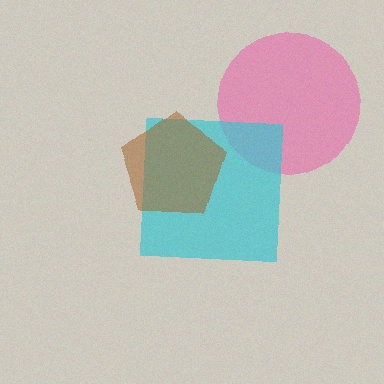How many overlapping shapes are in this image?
There are 3 overlapping shapes in the image.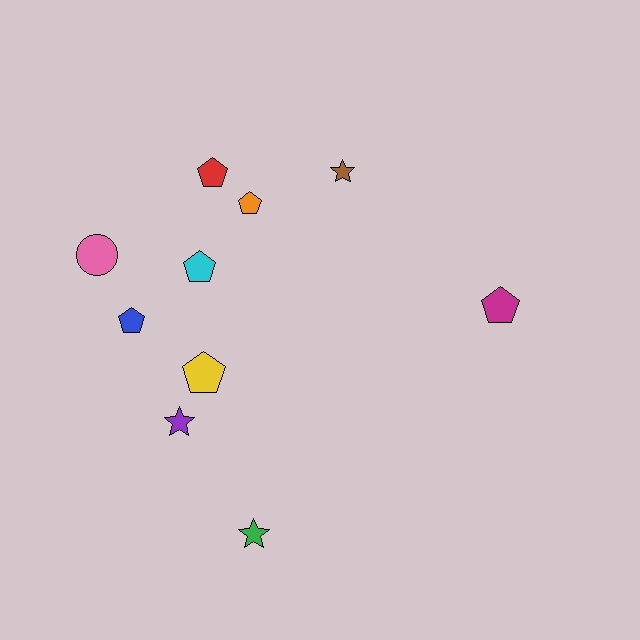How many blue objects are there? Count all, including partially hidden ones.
There is 1 blue object.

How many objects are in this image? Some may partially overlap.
There are 10 objects.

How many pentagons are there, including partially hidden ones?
There are 6 pentagons.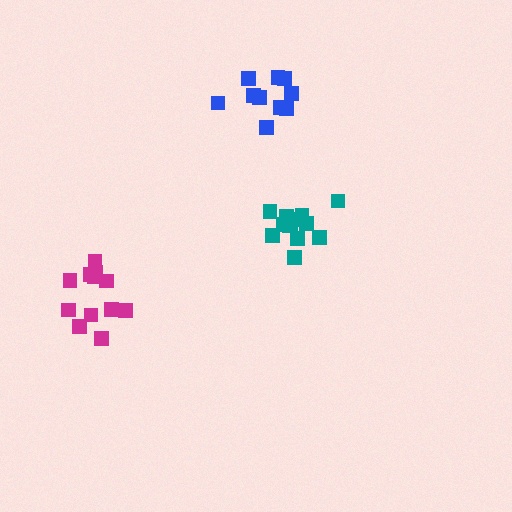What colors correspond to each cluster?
The clusters are colored: teal, magenta, blue.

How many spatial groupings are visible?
There are 3 spatial groupings.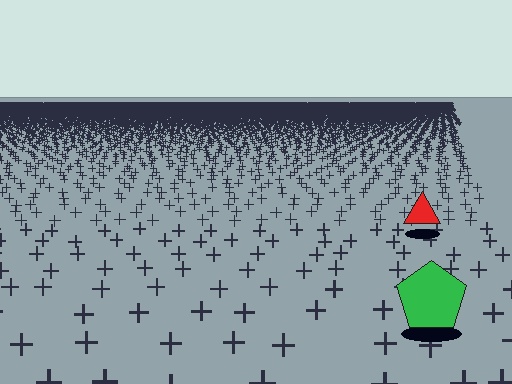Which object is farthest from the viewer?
The red triangle is farthest from the viewer. It appears smaller and the ground texture around it is denser.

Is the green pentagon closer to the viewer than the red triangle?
Yes. The green pentagon is closer — you can tell from the texture gradient: the ground texture is coarser near it.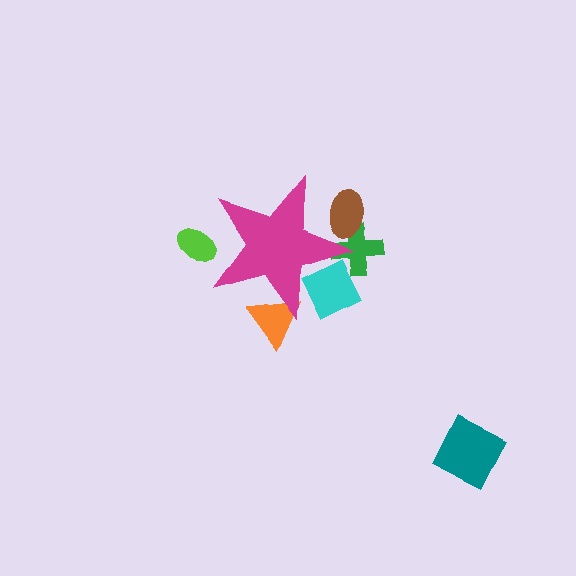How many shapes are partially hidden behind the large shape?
5 shapes are partially hidden.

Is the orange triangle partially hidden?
Yes, the orange triangle is partially hidden behind the magenta star.